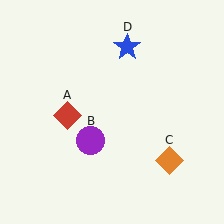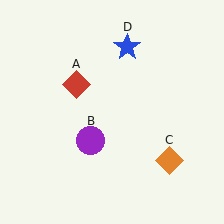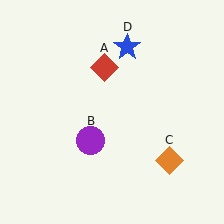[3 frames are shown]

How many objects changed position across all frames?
1 object changed position: red diamond (object A).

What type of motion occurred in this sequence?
The red diamond (object A) rotated clockwise around the center of the scene.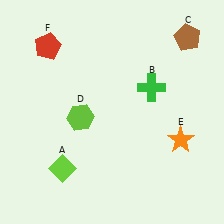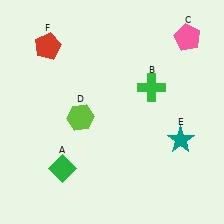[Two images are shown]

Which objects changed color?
A changed from lime to green. C changed from brown to pink. E changed from orange to teal.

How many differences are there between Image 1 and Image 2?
There are 3 differences between the two images.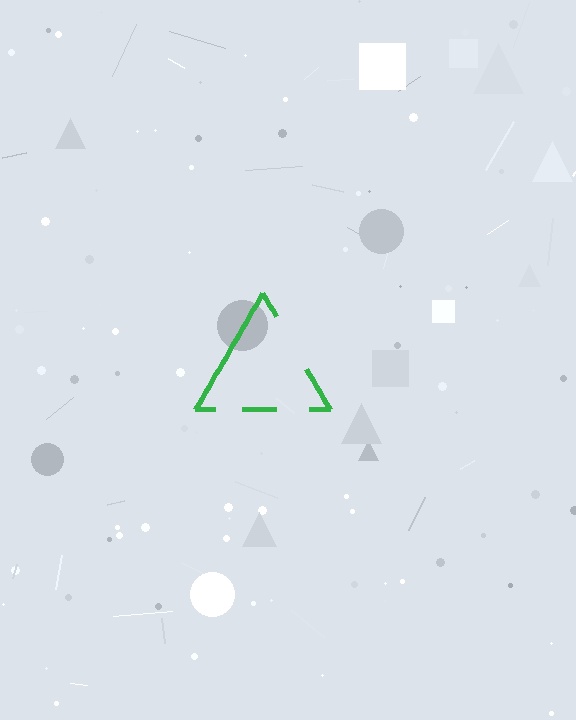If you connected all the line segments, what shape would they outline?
They would outline a triangle.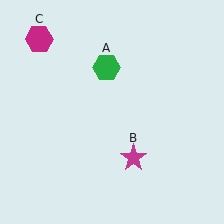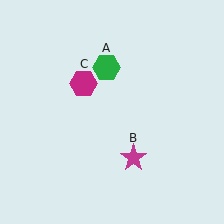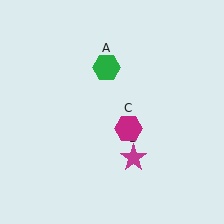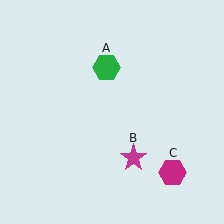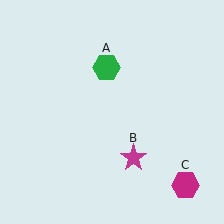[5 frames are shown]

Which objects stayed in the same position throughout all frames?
Green hexagon (object A) and magenta star (object B) remained stationary.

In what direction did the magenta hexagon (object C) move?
The magenta hexagon (object C) moved down and to the right.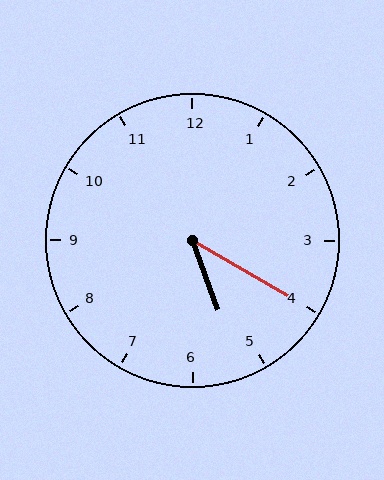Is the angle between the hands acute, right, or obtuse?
It is acute.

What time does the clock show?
5:20.